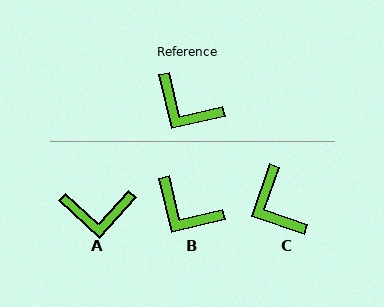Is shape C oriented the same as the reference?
No, it is off by about 31 degrees.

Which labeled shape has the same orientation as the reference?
B.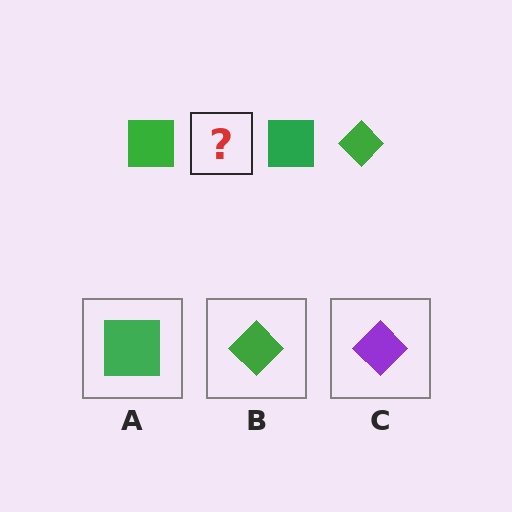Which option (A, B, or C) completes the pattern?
B.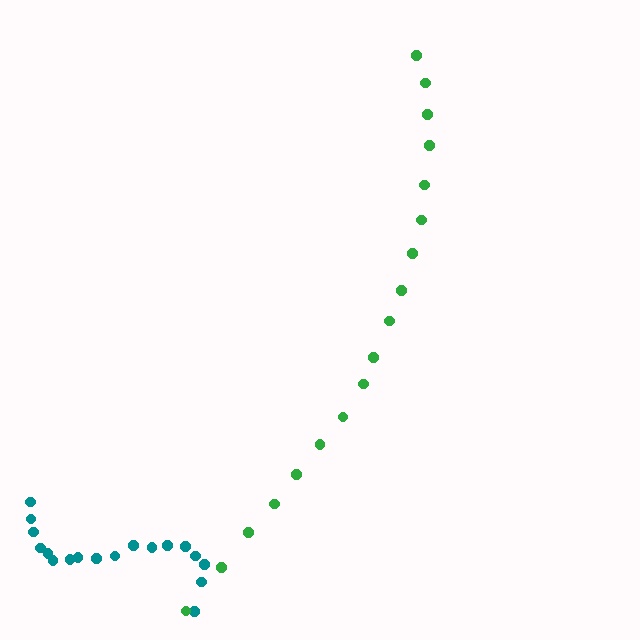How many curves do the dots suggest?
There are 2 distinct paths.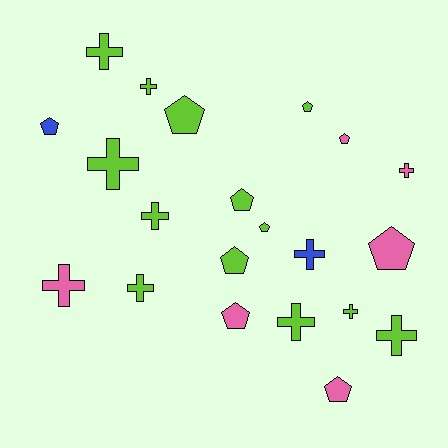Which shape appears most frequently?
Cross, with 11 objects.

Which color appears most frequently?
Lime, with 13 objects.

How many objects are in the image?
There are 21 objects.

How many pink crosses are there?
There are 2 pink crosses.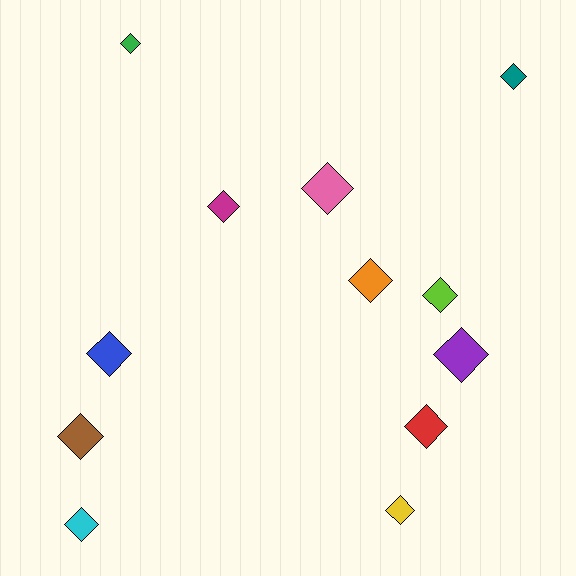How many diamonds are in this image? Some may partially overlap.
There are 12 diamonds.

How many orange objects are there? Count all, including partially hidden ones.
There is 1 orange object.